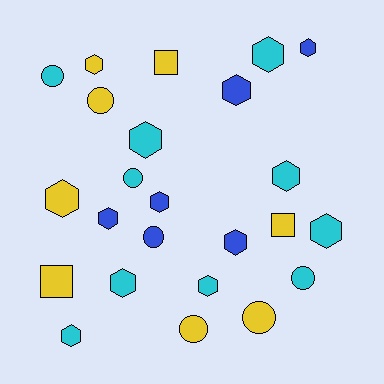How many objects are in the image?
There are 24 objects.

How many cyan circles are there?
There are 3 cyan circles.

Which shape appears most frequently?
Hexagon, with 14 objects.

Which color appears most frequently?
Cyan, with 10 objects.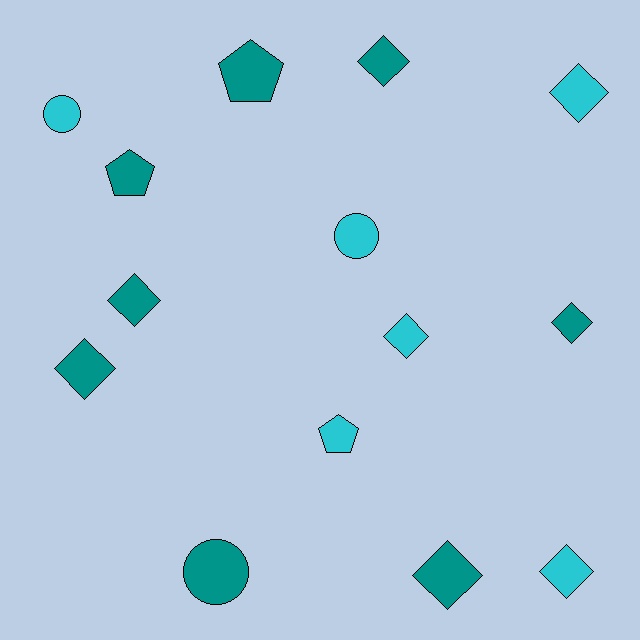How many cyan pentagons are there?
There is 1 cyan pentagon.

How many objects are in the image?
There are 14 objects.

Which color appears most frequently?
Teal, with 8 objects.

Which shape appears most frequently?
Diamond, with 8 objects.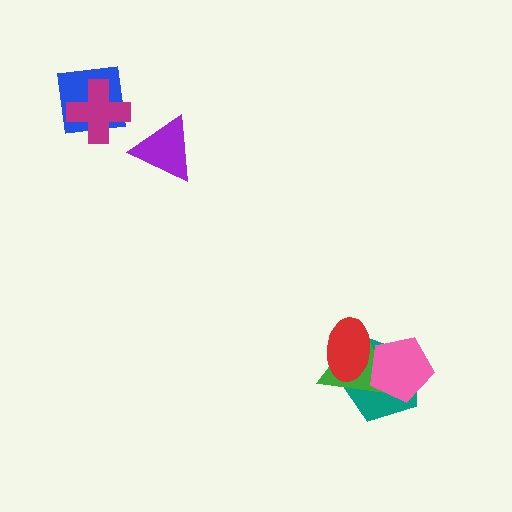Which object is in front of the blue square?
The magenta cross is in front of the blue square.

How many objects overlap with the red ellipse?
3 objects overlap with the red ellipse.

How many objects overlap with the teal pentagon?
3 objects overlap with the teal pentagon.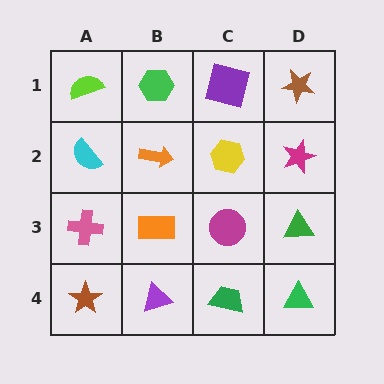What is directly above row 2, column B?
A green hexagon.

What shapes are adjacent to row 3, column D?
A magenta star (row 2, column D), a green triangle (row 4, column D), a magenta circle (row 3, column C).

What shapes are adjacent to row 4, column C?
A magenta circle (row 3, column C), a purple triangle (row 4, column B), a green triangle (row 4, column D).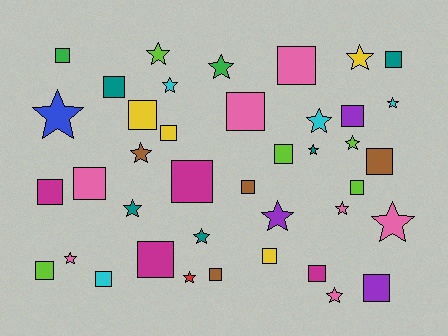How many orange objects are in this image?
There are no orange objects.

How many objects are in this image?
There are 40 objects.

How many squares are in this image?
There are 22 squares.